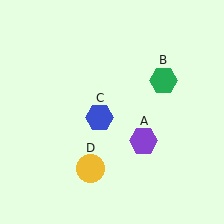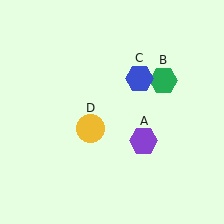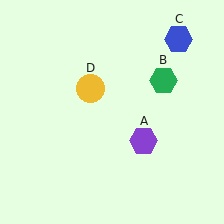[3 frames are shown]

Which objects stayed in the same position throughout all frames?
Purple hexagon (object A) and green hexagon (object B) remained stationary.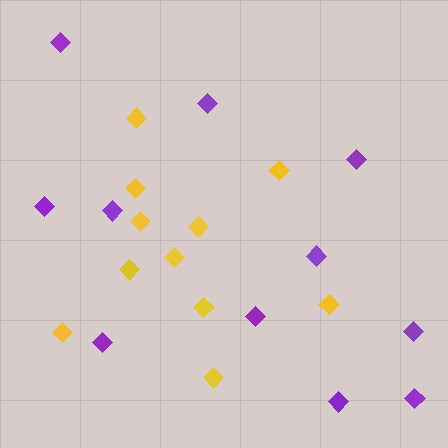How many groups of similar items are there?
There are 2 groups: one group of yellow diamonds (11) and one group of purple diamonds (11).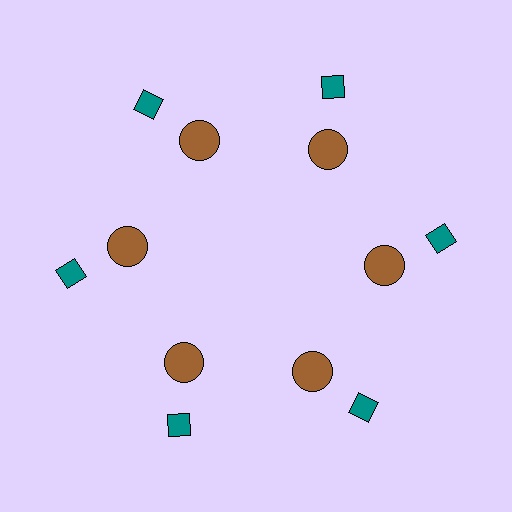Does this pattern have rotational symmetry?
Yes, this pattern has 6-fold rotational symmetry. It looks the same after rotating 60 degrees around the center.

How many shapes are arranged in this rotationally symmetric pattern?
There are 12 shapes, arranged in 6 groups of 2.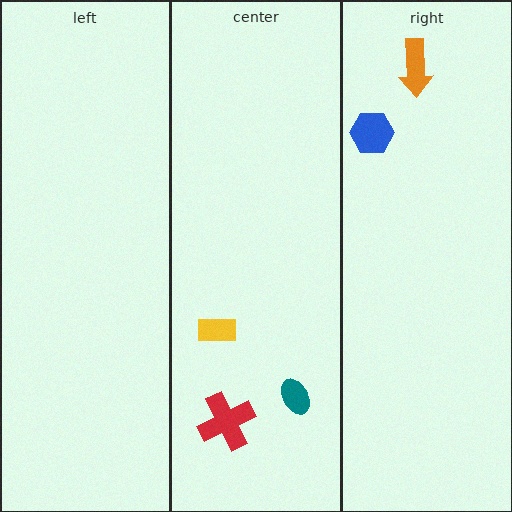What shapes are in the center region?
The teal ellipse, the red cross, the yellow rectangle.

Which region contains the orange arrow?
The right region.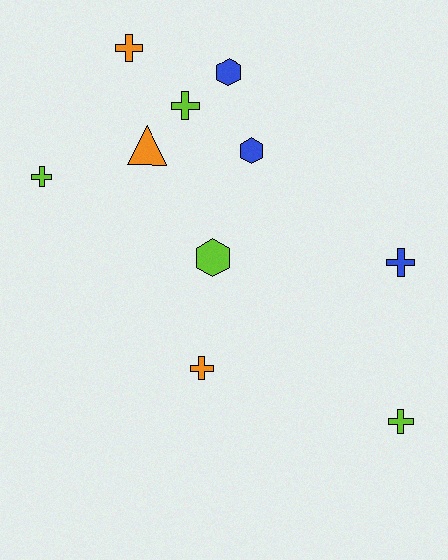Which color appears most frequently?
Lime, with 4 objects.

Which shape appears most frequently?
Cross, with 6 objects.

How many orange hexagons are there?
There are no orange hexagons.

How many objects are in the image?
There are 10 objects.